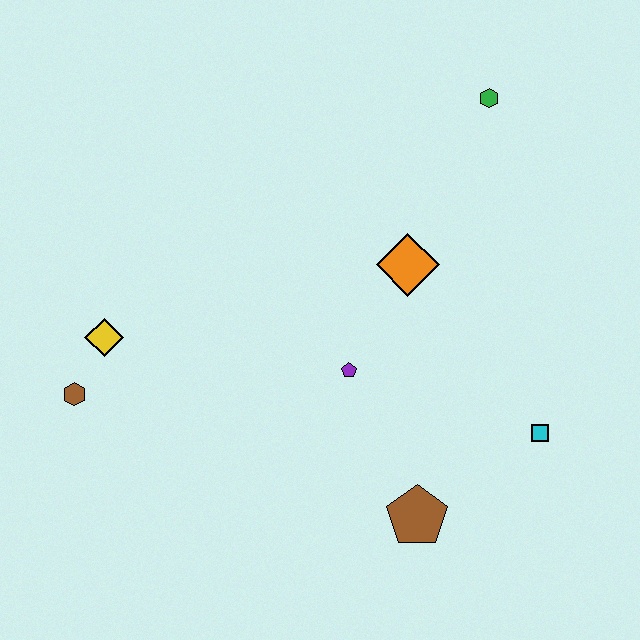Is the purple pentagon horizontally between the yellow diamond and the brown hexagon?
No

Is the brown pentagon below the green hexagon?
Yes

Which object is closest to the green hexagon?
The orange diamond is closest to the green hexagon.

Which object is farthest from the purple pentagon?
The green hexagon is farthest from the purple pentagon.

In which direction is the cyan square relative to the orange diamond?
The cyan square is below the orange diamond.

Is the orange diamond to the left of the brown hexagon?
No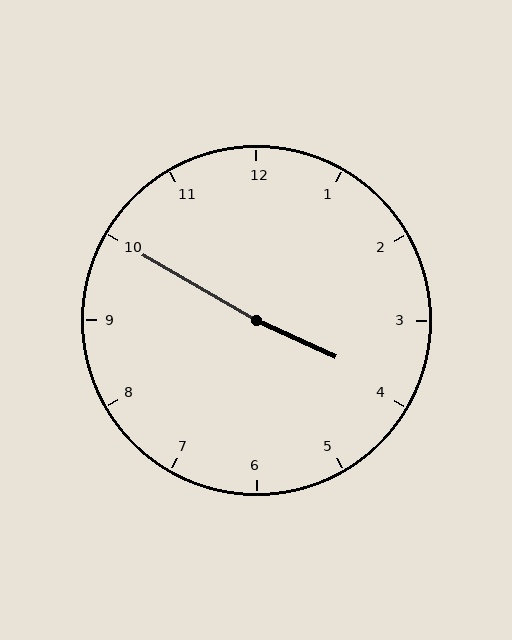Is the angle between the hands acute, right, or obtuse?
It is obtuse.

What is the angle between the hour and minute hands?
Approximately 175 degrees.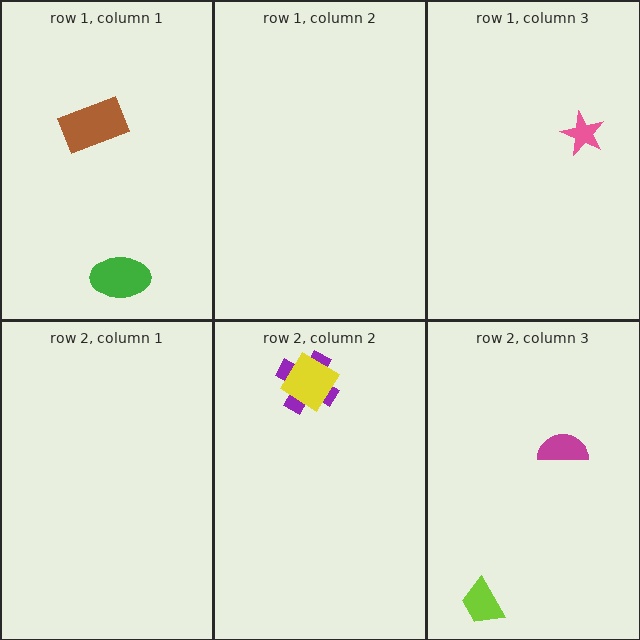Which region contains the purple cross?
The row 2, column 2 region.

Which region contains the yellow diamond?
The row 2, column 2 region.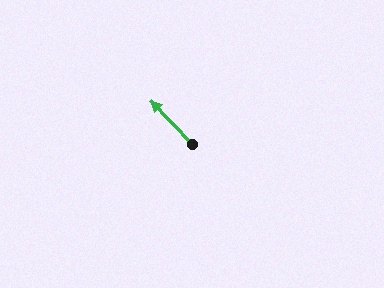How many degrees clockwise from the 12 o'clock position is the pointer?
Approximately 316 degrees.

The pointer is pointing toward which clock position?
Roughly 11 o'clock.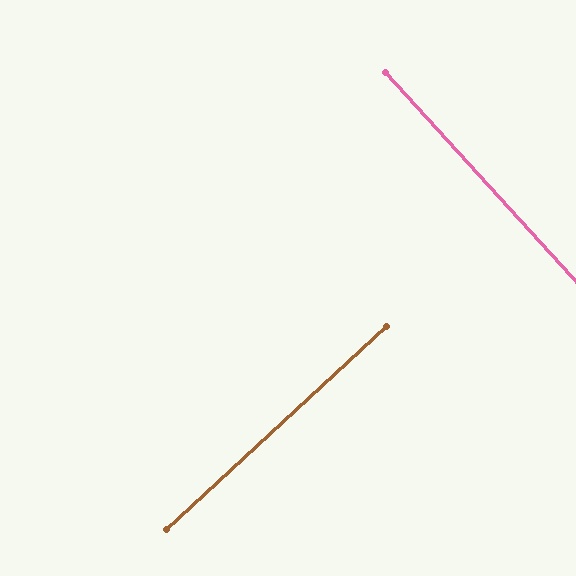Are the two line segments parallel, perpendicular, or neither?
Perpendicular — they meet at approximately 90°.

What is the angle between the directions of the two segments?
Approximately 90 degrees.